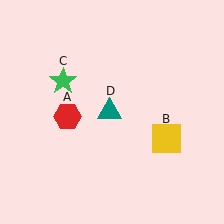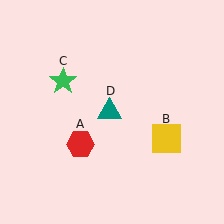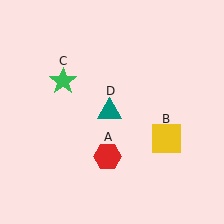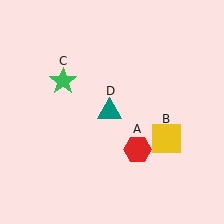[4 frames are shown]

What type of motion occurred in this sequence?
The red hexagon (object A) rotated counterclockwise around the center of the scene.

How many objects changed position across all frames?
1 object changed position: red hexagon (object A).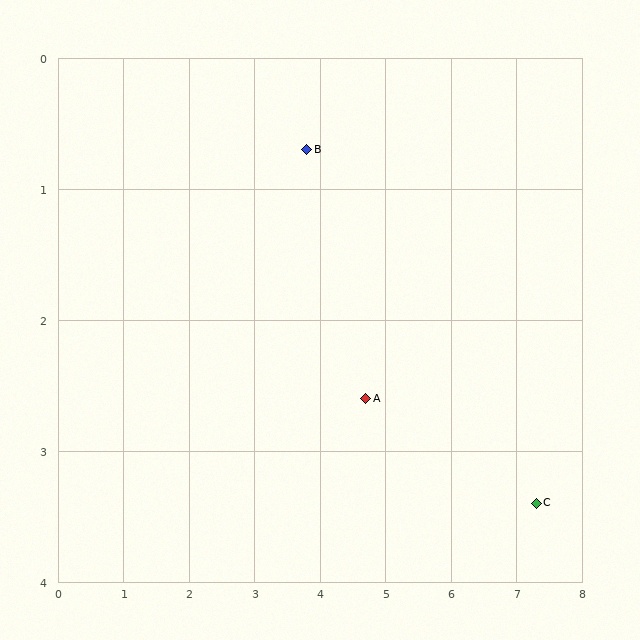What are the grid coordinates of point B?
Point B is at approximately (3.8, 0.7).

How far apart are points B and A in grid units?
Points B and A are about 2.1 grid units apart.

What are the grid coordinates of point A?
Point A is at approximately (4.7, 2.6).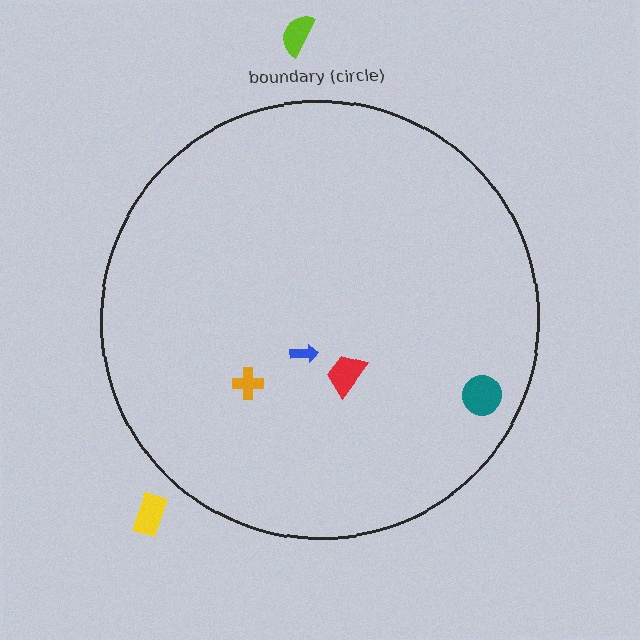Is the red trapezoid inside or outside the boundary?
Inside.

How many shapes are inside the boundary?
4 inside, 2 outside.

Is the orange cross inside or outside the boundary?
Inside.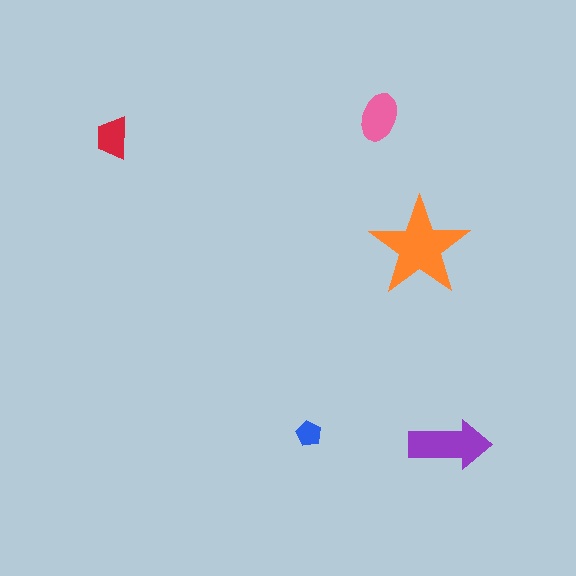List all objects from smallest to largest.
The blue pentagon, the red trapezoid, the pink ellipse, the purple arrow, the orange star.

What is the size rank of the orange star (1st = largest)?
1st.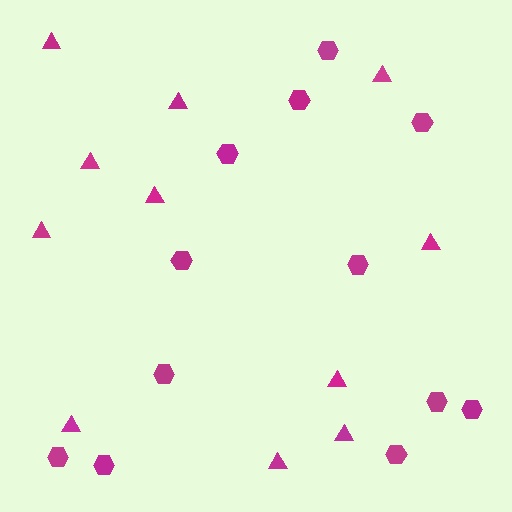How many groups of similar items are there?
There are 2 groups: one group of triangles (11) and one group of hexagons (12).